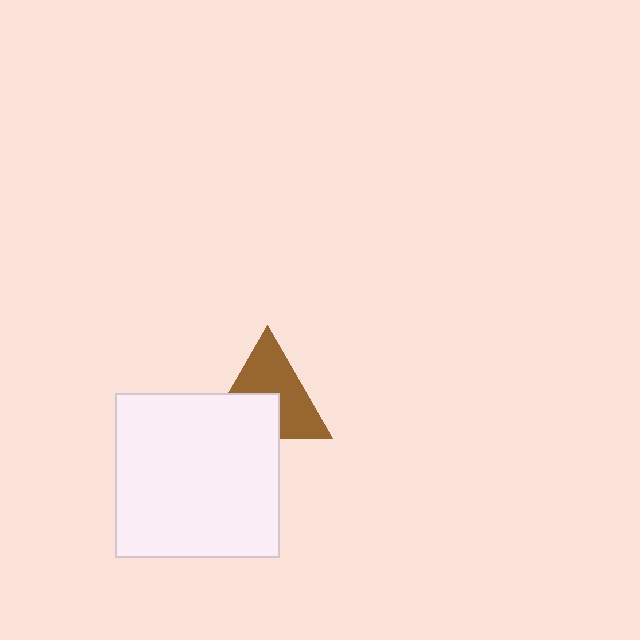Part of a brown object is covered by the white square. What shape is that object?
It is a triangle.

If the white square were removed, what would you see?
You would see the complete brown triangle.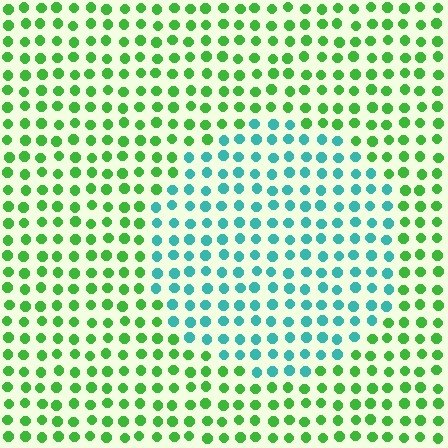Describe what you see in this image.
The image is filled with small green elements in a uniform arrangement. A circle-shaped region is visible where the elements are tinted to a slightly different hue, forming a subtle color boundary.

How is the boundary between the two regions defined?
The boundary is defined purely by a slight shift in hue (about 57 degrees). Spacing, size, and orientation are identical on both sides.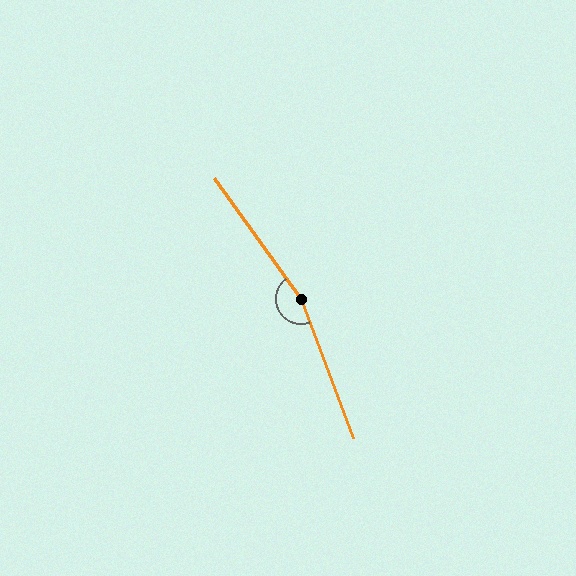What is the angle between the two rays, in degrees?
Approximately 165 degrees.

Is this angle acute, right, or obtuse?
It is obtuse.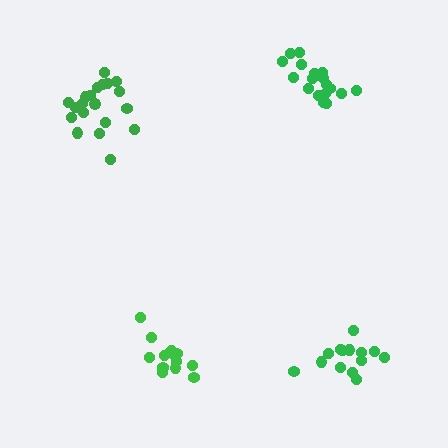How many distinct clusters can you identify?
There are 4 distinct clusters.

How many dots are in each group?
Group 1: 14 dots, Group 2: 18 dots, Group 3: 14 dots, Group 4: 20 dots (66 total).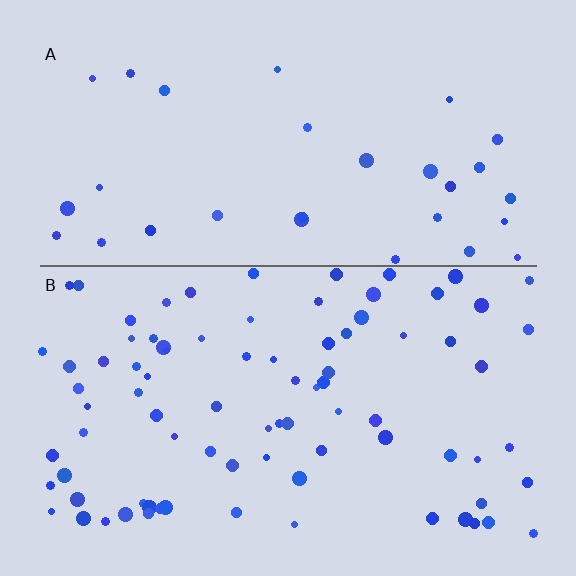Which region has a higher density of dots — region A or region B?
B (the bottom).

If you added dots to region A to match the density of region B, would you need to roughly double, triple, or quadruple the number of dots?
Approximately triple.